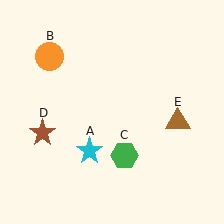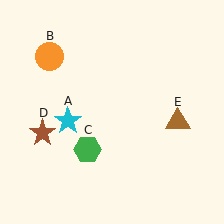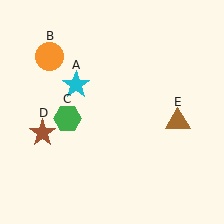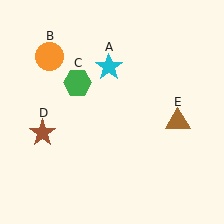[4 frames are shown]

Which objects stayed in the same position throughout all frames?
Orange circle (object B) and brown star (object D) and brown triangle (object E) remained stationary.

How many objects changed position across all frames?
2 objects changed position: cyan star (object A), green hexagon (object C).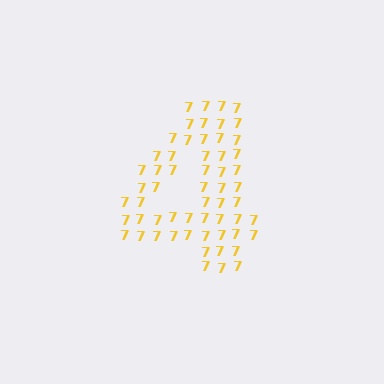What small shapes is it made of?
It is made of small digit 7's.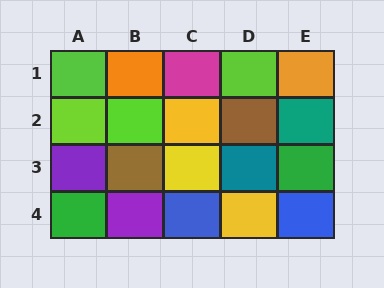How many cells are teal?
2 cells are teal.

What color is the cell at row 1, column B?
Orange.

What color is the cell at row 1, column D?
Lime.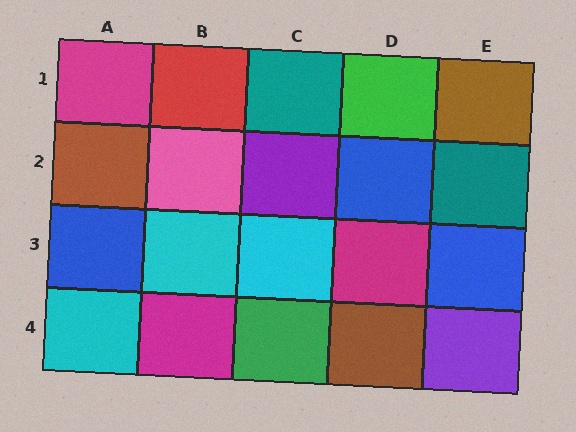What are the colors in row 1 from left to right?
Magenta, red, teal, green, brown.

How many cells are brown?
3 cells are brown.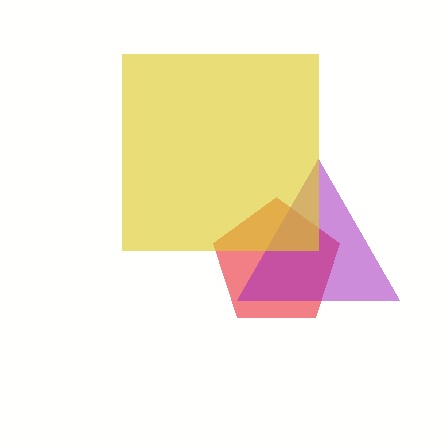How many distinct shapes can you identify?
There are 3 distinct shapes: a red pentagon, a purple triangle, a yellow square.